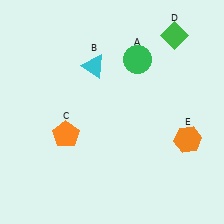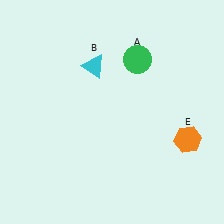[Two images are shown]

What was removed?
The orange pentagon (C), the green diamond (D) were removed in Image 2.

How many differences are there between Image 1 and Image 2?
There are 2 differences between the two images.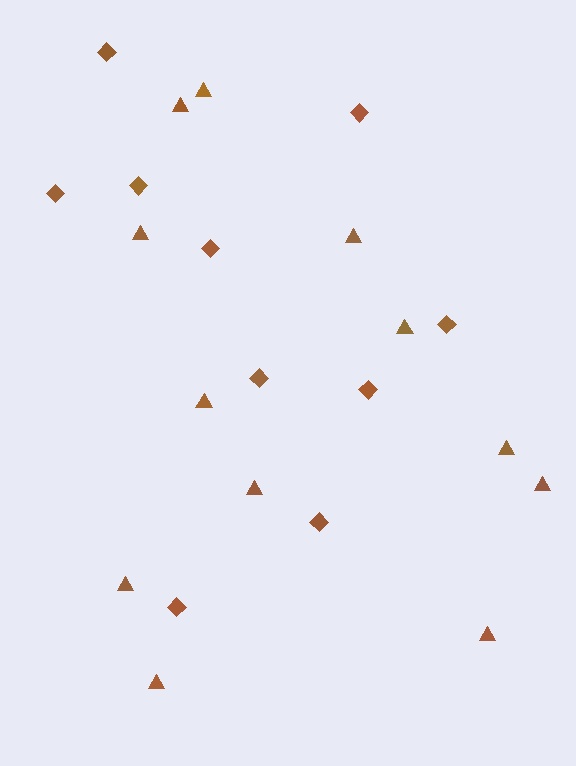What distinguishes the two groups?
There are 2 groups: one group of triangles (12) and one group of diamonds (10).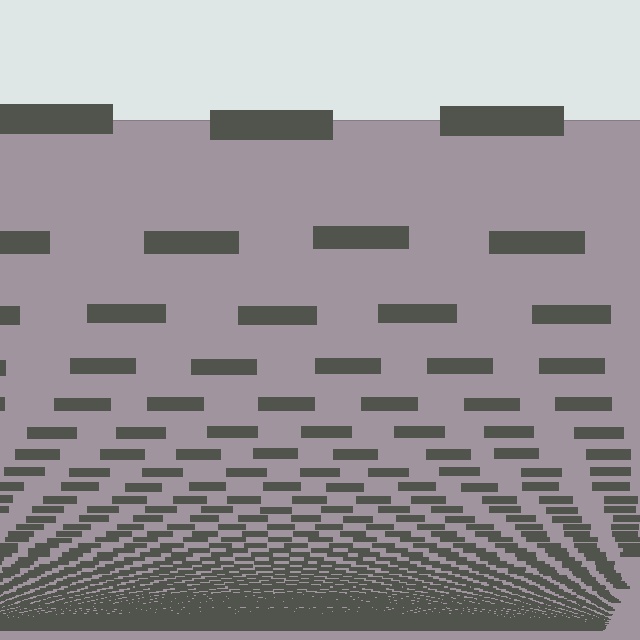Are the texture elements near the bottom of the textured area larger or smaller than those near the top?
Smaller. The gradient is inverted — elements near the bottom are smaller and denser.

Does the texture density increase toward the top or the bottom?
Density increases toward the bottom.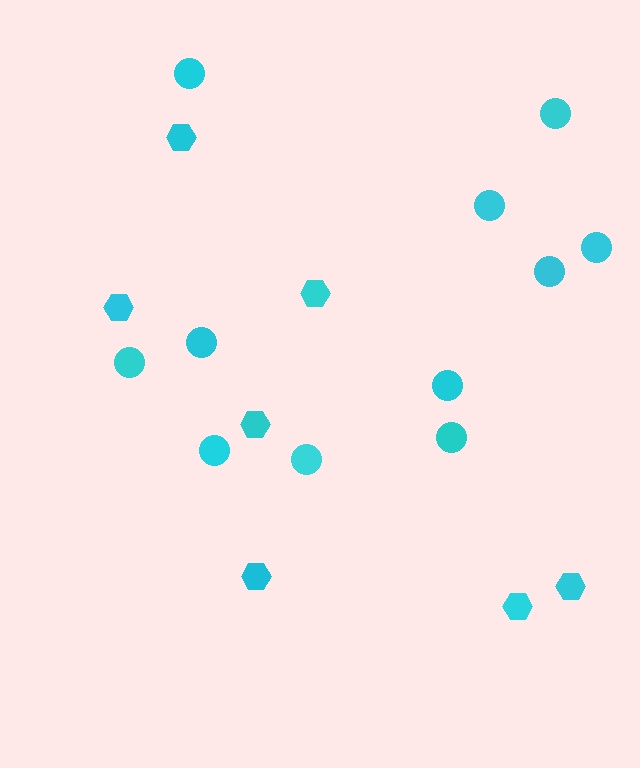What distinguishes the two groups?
There are 2 groups: one group of circles (11) and one group of hexagons (7).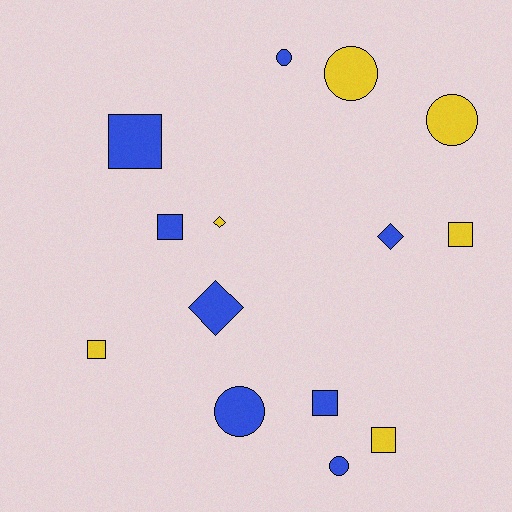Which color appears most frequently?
Blue, with 8 objects.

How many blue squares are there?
There are 3 blue squares.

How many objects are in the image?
There are 14 objects.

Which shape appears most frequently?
Square, with 6 objects.